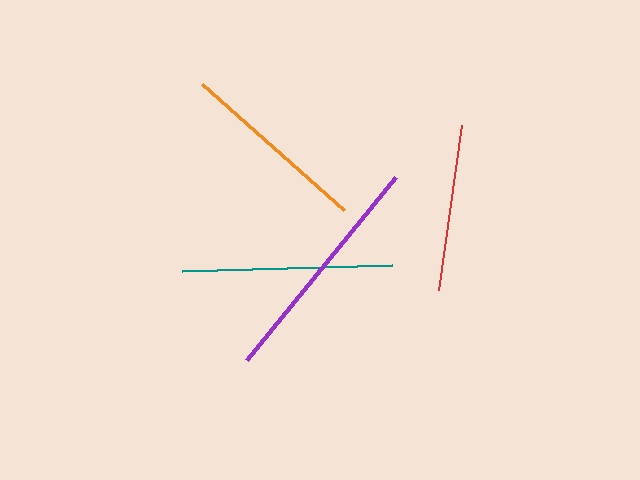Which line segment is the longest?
The purple line is the longest at approximately 237 pixels.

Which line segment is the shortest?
The red line is the shortest at approximately 166 pixels.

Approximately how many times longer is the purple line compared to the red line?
The purple line is approximately 1.4 times the length of the red line.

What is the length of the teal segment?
The teal segment is approximately 210 pixels long.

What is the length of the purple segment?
The purple segment is approximately 237 pixels long.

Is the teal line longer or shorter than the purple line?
The purple line is longer than the teal line.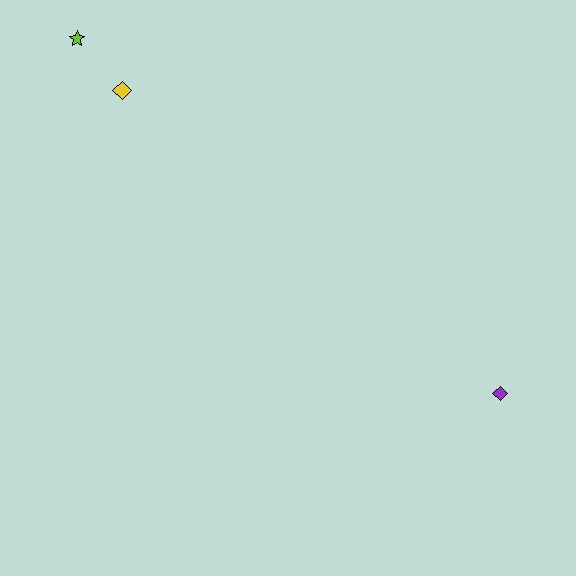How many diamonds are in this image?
There are 2 diamonds.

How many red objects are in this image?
There are no red objects.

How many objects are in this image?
There are 3 objects.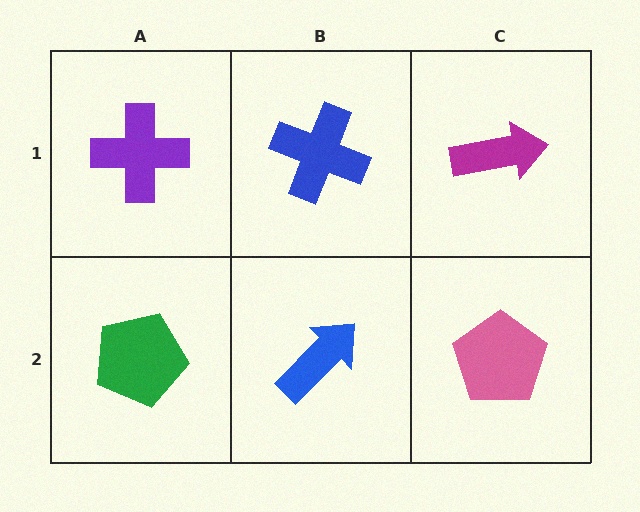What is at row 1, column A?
A purple cross.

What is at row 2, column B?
A blue arrow.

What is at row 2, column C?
A pink pentagon.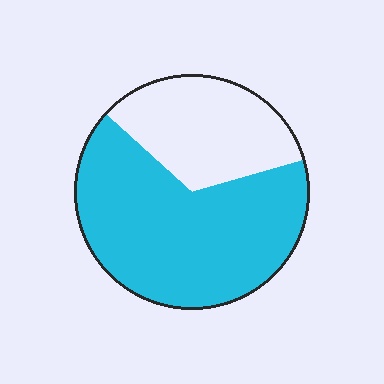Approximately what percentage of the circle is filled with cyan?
Approximately 65%.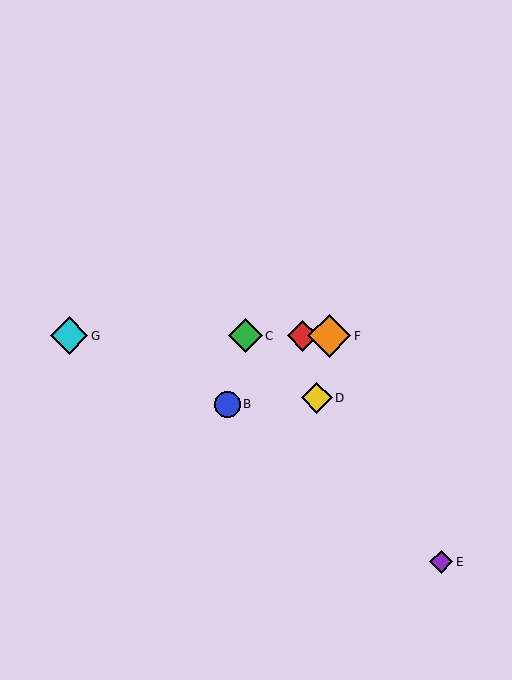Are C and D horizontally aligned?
No, C is at y≈336 and D is at y≈398.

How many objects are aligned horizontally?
4 objects (A, C, F, G) are aligned horizontally.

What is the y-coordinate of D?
Object D is at y≈398.